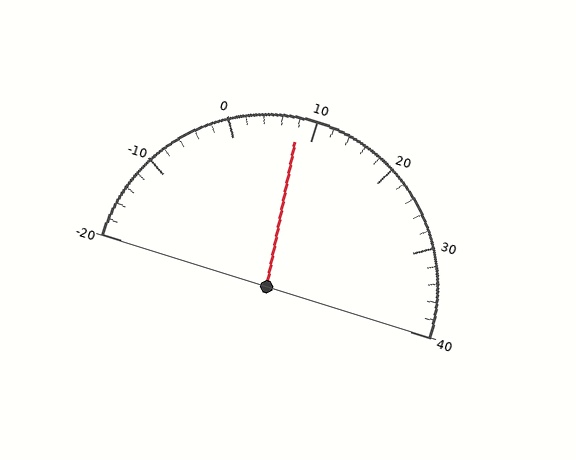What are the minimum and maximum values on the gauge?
The gauge ranges from -20 to 40.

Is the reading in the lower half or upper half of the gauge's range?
The reading is in the lower half of the range (-20 to 40).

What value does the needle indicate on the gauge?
The needle indicates approximately 8.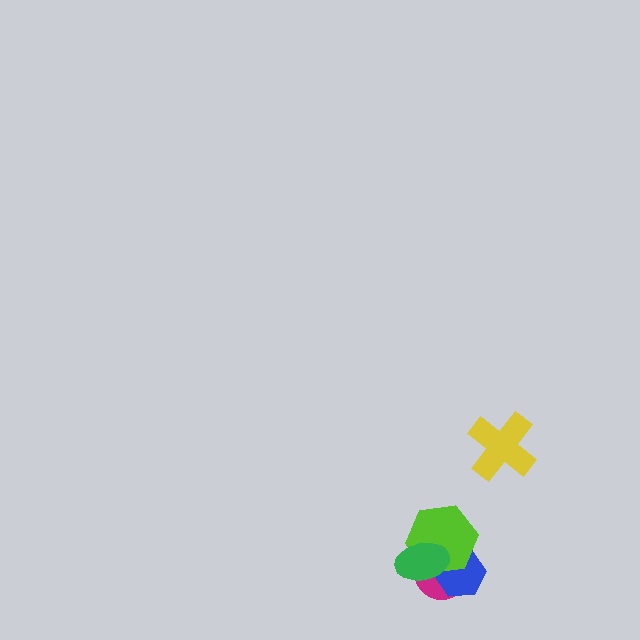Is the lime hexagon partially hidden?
Yes, it is partially covered by another shape.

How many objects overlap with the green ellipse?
3 objects overlap with the green ellipse.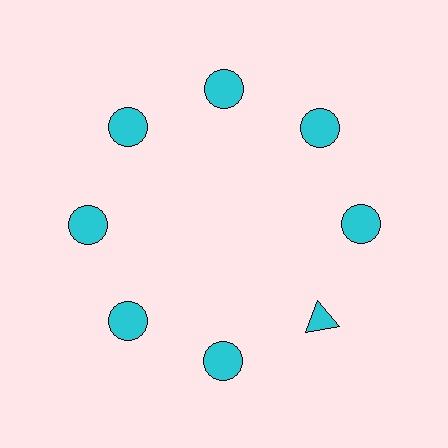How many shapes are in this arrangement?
There are 8 shapes arranged in a ring pattern.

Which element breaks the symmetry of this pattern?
The cyan triangle at roughly the 4 o'clock position breaks the symmetry. All other shapes are cyan circles.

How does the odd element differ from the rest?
It has a different shape: triangle instead of circle.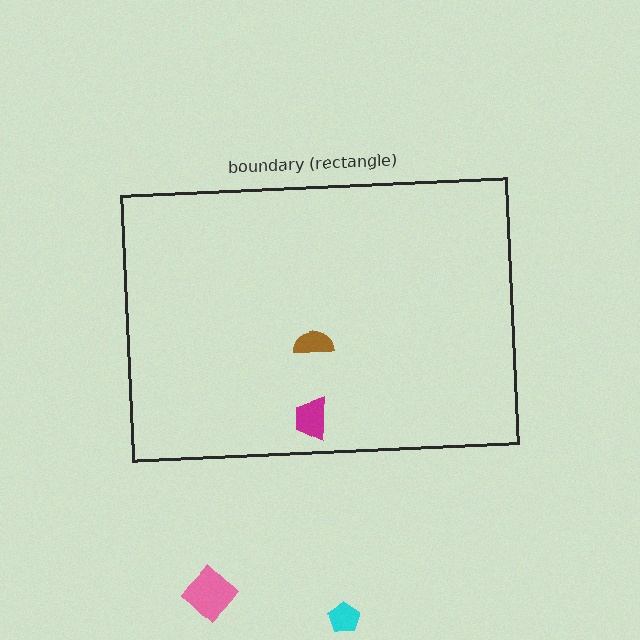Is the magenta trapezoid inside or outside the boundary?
Inside.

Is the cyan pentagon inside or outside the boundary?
Outside.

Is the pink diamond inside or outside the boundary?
Outside.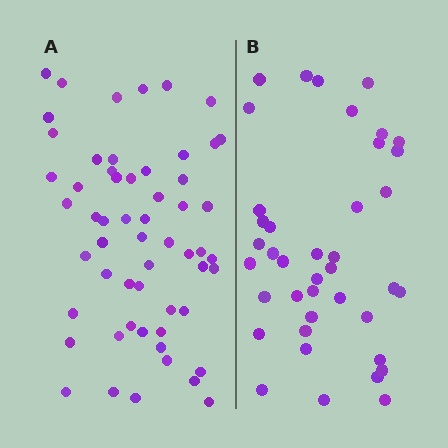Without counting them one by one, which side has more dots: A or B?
Region A (the left region) has more dots.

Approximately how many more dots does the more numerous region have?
Region A has approximately 15 more dots than region B.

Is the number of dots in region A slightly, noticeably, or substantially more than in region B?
Region A has noticeably more, but not dramatically so. The ratio is roughly 1.4 to 1.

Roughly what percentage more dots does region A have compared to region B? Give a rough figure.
About 40% more.